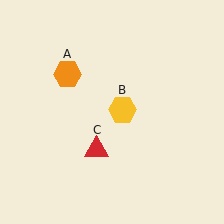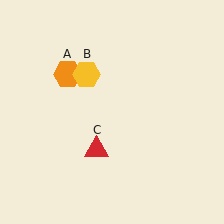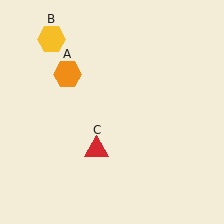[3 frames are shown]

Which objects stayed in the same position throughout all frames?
Orange hexagon (object A) and red triangle (object C) remained stationary.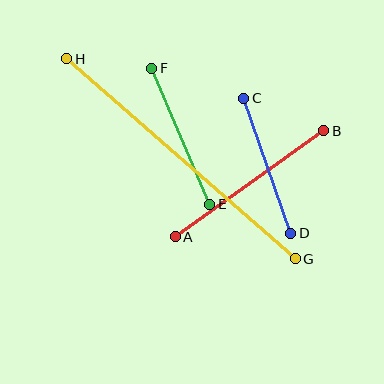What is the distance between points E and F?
The distance is approximately 147 pixels.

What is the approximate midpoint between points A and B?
The midpoint is at approximately (250, 184) pixels.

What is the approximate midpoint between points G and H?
The midpoint is at approximately (181, 159) pixels.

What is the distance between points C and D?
The distance is approximately 143 pixels.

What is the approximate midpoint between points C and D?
The midpoint is at approximately (267, 166) pixels.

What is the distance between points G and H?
The distance is approximately 304 pixels.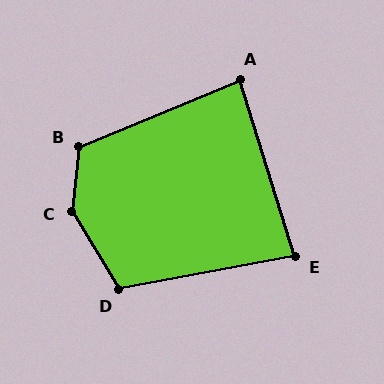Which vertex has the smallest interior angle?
E, at approximately 83 degrees.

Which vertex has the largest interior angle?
C, at approximately 143 degrees.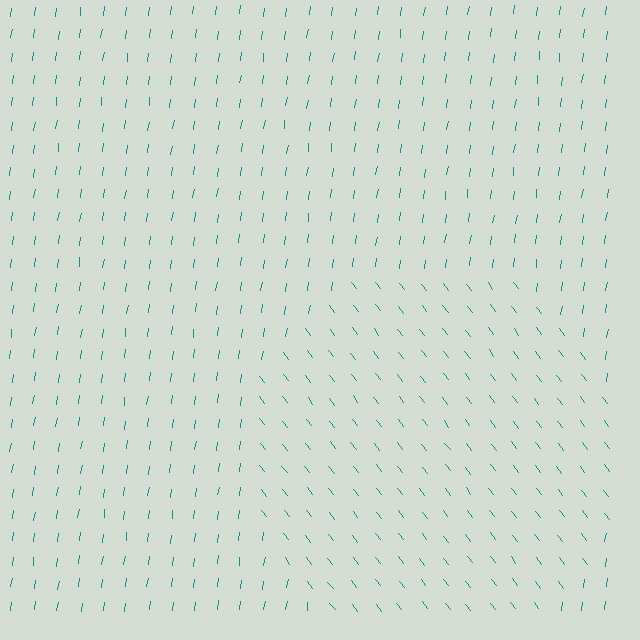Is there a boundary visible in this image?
Yes, there is a texture boundary formed by a change in line orientation.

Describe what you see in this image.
The image is filled with small teal line segments. A circle region in the image has lines oriented differently from the surrounding lines, creating a visible texture boundary.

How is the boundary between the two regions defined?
The boundary is defined purely by a change in line orientation (approximately 45 degrees difference). All lines are the same color and thickness.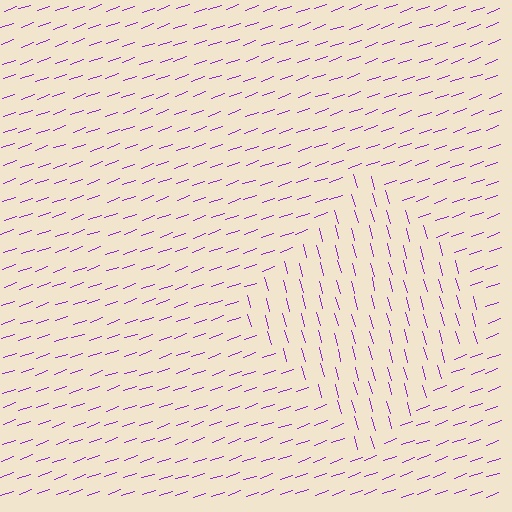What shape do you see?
I see a diamond.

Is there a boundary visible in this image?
Yes, there is a texture boundary formed by a change in line orientation.